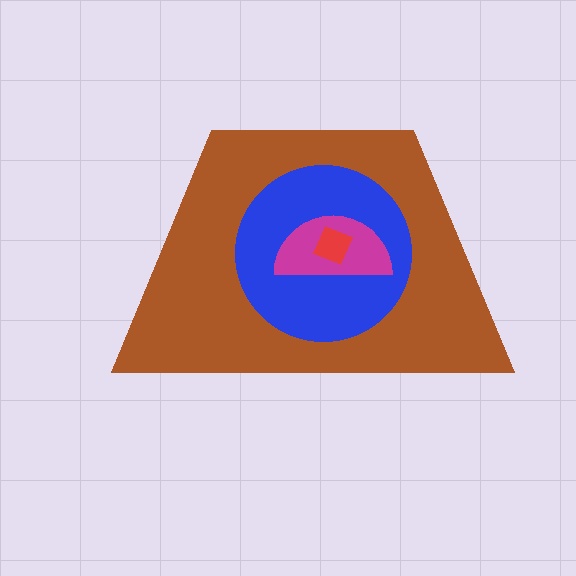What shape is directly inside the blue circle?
The magenta semicircle.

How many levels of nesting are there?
4.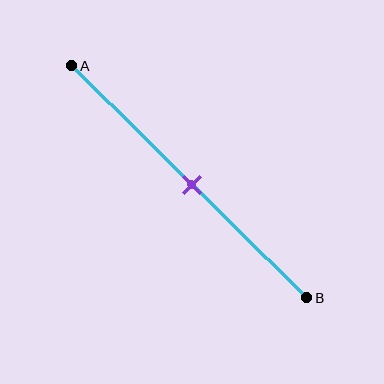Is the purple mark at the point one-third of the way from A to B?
No, the mark is at about 50% from A, not at the 33% one-third point.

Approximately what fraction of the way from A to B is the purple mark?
The purple mark is approximately 50% of the way from A to B.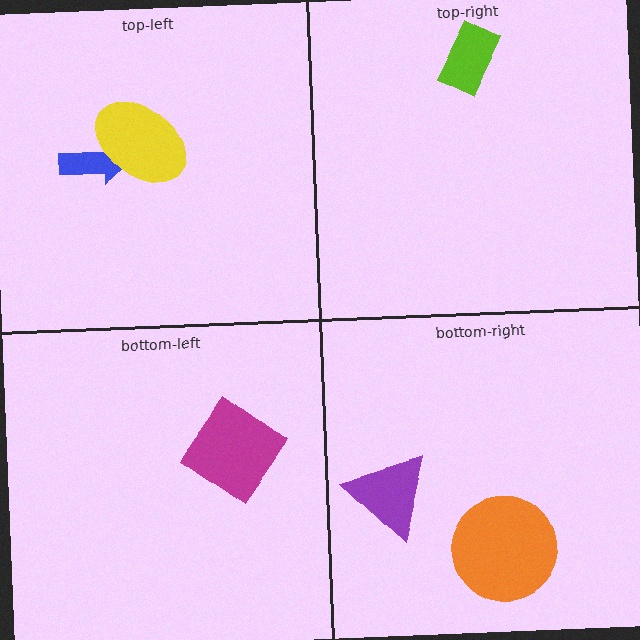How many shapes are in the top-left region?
2.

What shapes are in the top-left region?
The blue arrow, the yellow ellipse.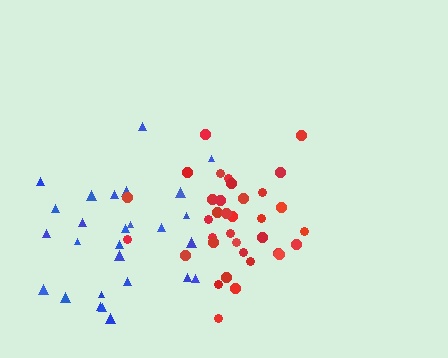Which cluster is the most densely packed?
Red.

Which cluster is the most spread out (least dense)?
Blue.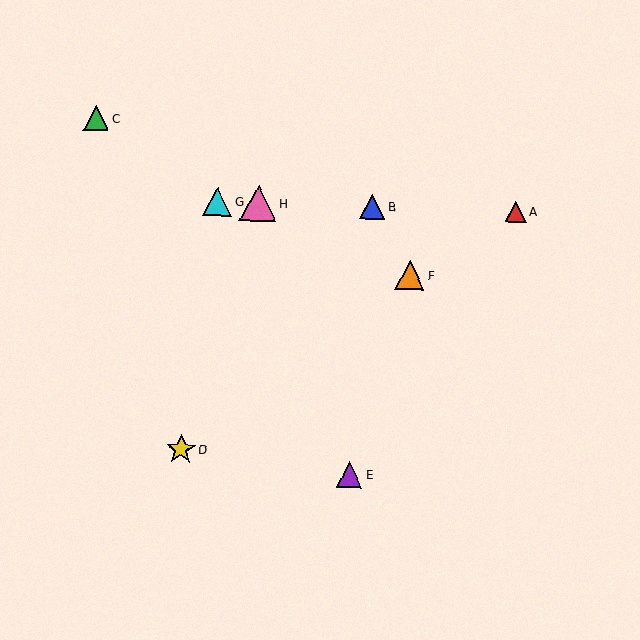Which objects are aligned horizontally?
Objects A, B, G, H are aligned horizontally.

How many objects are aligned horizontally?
4 objects (A, B, G, H) are aligned horizontally.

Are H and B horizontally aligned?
Yes, both are at y≈203.